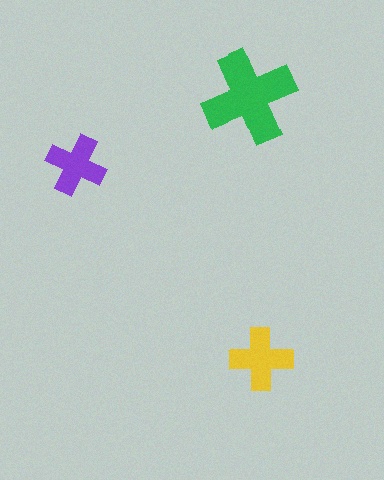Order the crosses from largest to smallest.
the green one, the yellow one, the purple one.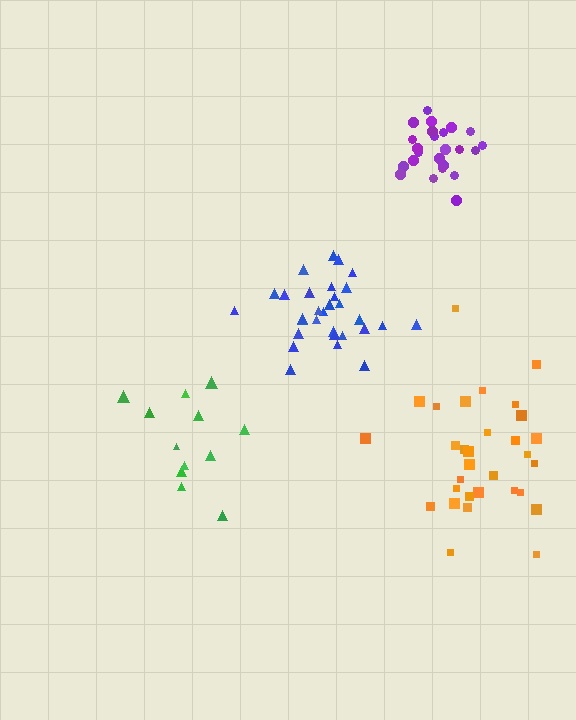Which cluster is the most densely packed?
Purple.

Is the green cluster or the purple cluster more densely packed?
Purple.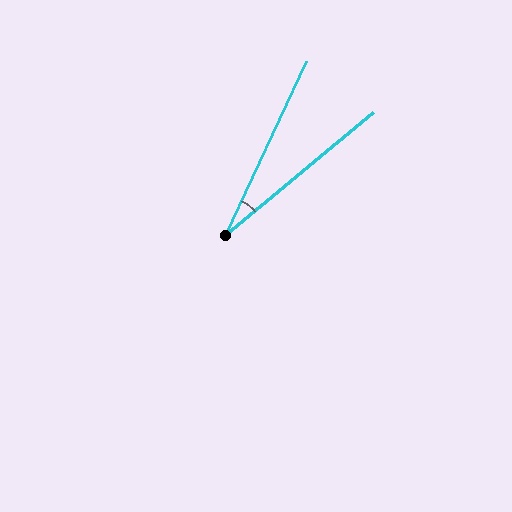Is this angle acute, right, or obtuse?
It is acute.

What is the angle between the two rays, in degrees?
Approximately 26 degrees.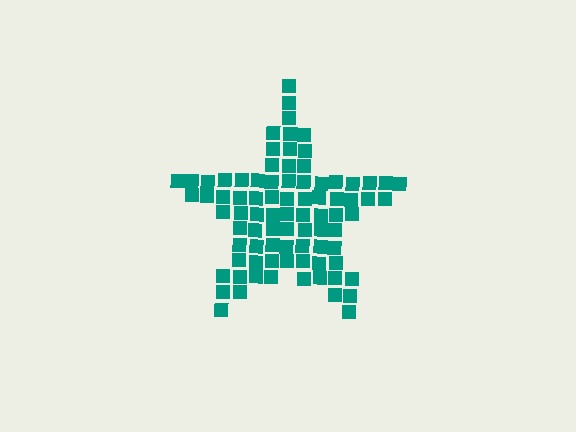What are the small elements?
The small elements are squares.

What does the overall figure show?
The overall figure shows a star.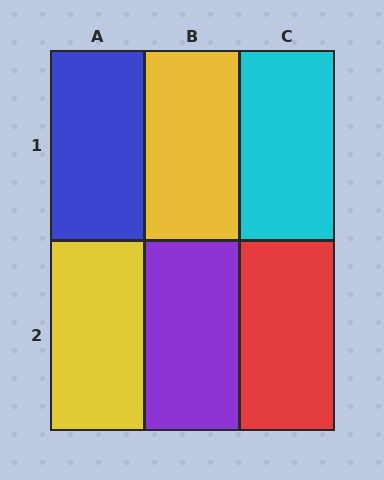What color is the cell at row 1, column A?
Blue.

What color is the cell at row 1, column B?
Yellow.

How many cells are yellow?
2 cells are yellow.